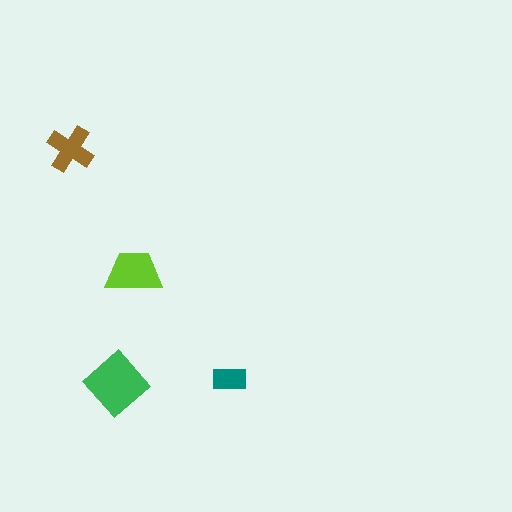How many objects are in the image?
There are 4 objects in the image.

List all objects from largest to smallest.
The green diamond, the lime trapezoid, the brown cross, the teal rectangle.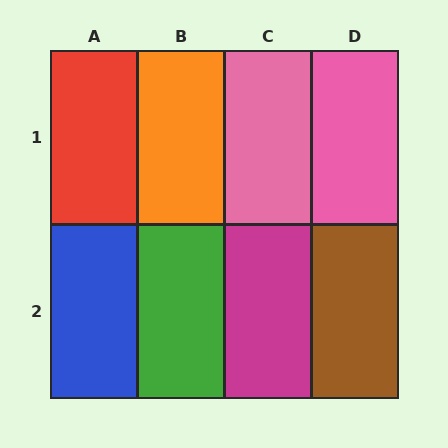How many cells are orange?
1 cell is orange.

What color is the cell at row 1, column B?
Orange.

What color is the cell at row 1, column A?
Red.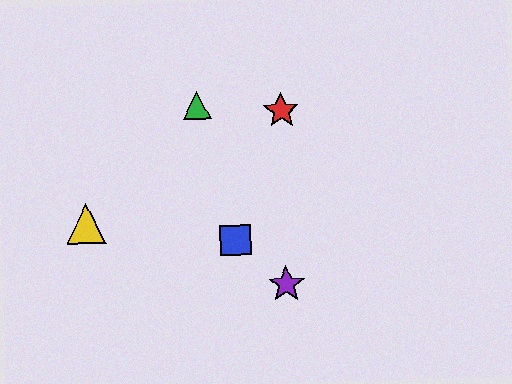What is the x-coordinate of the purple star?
The purple star is at x≈287.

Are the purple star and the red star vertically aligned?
Yes, both are at x≈287.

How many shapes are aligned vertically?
2 shapes (the red star, the purple star) are aligned vertically.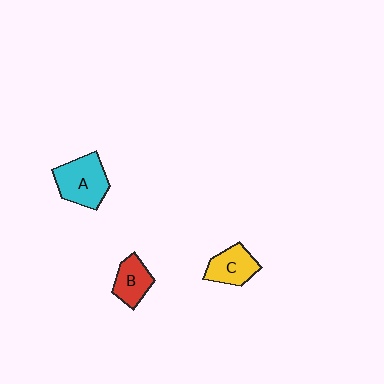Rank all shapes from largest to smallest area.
From largest to smallest: A (cyan), C (yellow), B (red).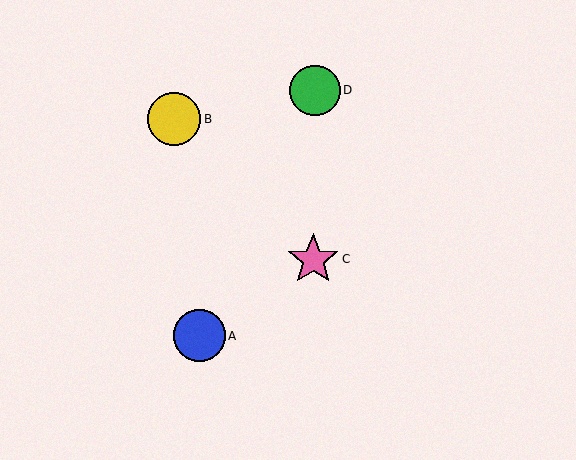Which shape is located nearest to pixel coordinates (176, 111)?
The yellow circle (labeled B) at (174, 119) is nearest to that location.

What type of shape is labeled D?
Shape D is a green circle.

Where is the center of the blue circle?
The center of the blue circle is at (199, 336).